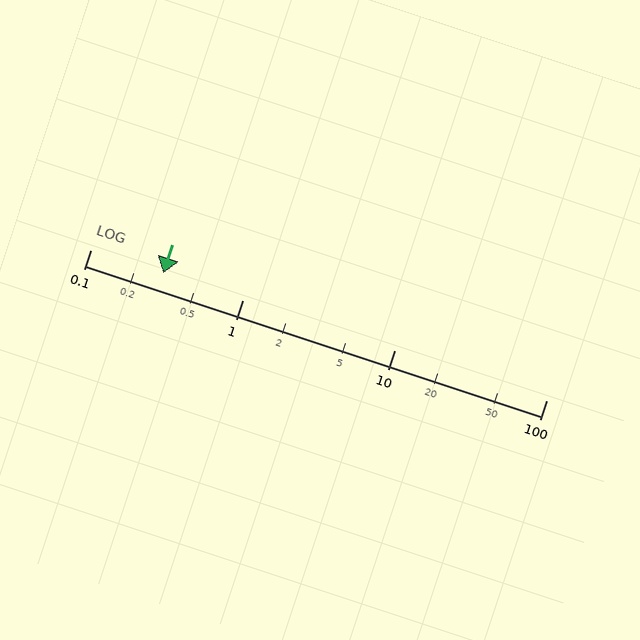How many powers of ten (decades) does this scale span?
The scale spans 3 decades, from 0.1 to 100.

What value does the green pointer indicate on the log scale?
The pointer indicates approximately 0.3.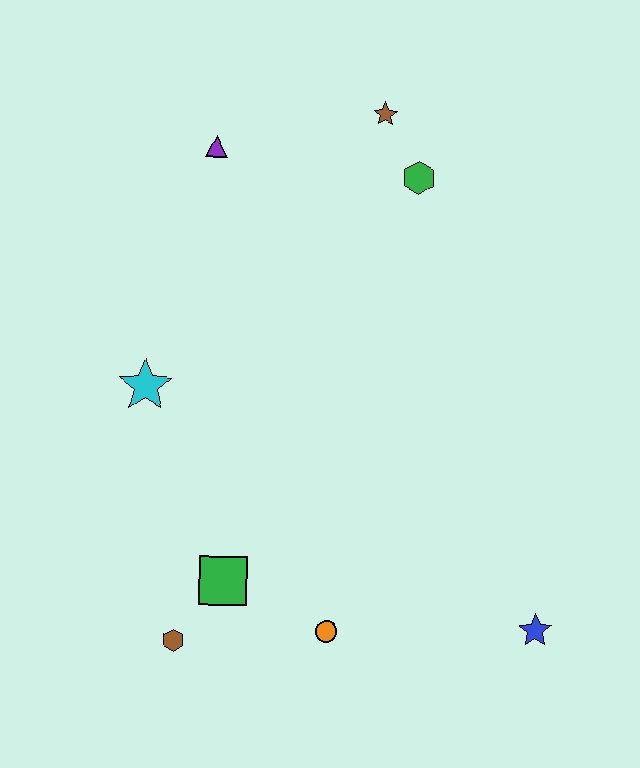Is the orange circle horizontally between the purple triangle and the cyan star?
No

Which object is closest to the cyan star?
The green square is closest to the cyan star.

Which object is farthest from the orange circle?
The brown star is farthest from the orange circle.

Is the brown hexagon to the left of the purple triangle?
Yes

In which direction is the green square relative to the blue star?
The green square is to the left of the blue star.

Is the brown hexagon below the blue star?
Yes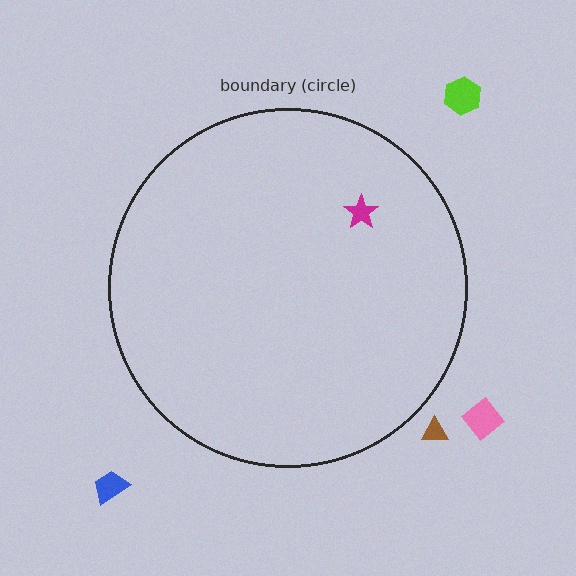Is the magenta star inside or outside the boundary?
Inside.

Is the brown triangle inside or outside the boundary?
Outside.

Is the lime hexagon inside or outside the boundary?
Outside.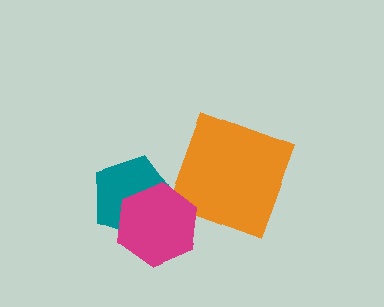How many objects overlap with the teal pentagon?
1 object overlaps with the teal pentagon.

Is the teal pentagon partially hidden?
Yes, it is partially covered by another shape.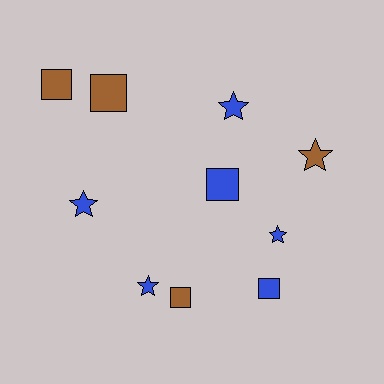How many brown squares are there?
There are 3 brown squares.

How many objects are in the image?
There are 10 objects.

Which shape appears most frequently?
Star, with 5 objects.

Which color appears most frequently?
Blue, with 6 objects.